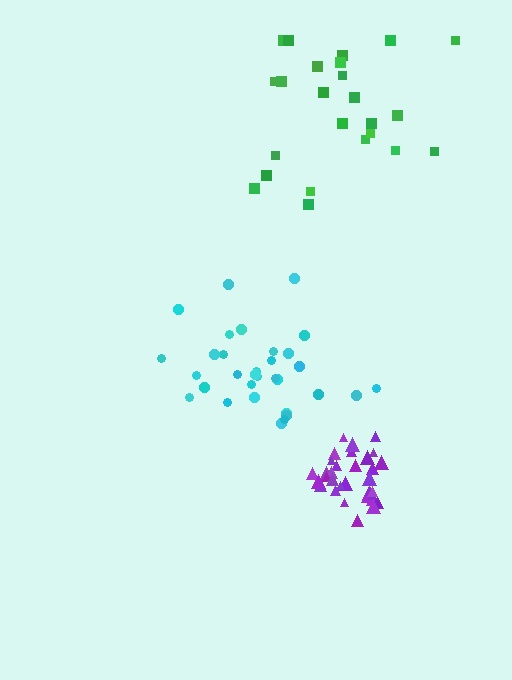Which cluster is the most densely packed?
Purple.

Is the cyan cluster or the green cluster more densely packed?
Cyan.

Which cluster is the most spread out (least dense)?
Green.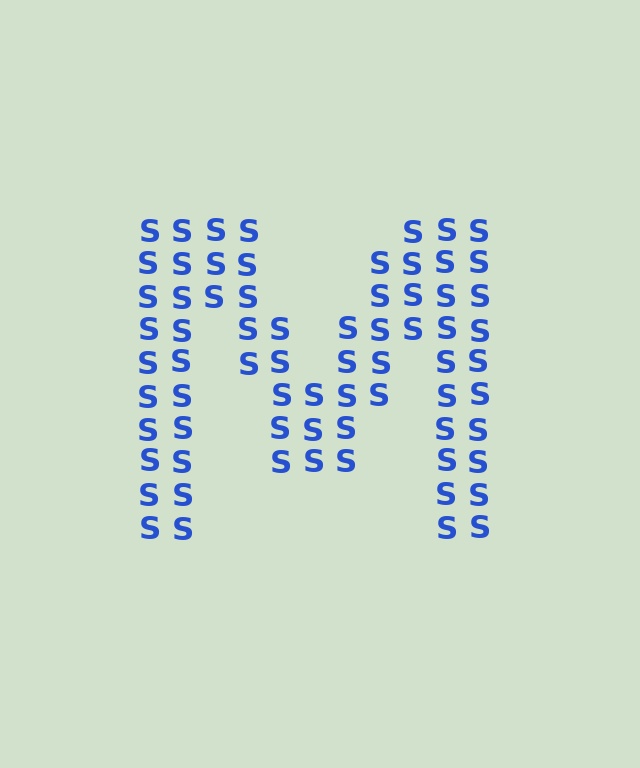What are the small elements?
The small elements are letter S's.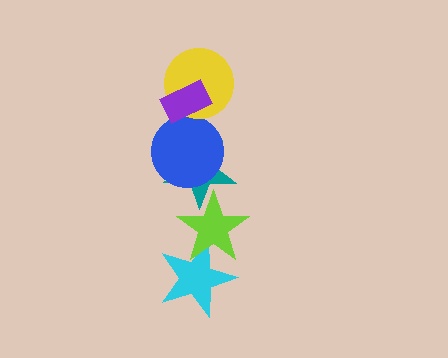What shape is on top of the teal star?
The blue circle is on top of the teal star.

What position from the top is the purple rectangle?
The purple rectangle is 1st from the top.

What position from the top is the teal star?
The teal star is 4th from the top.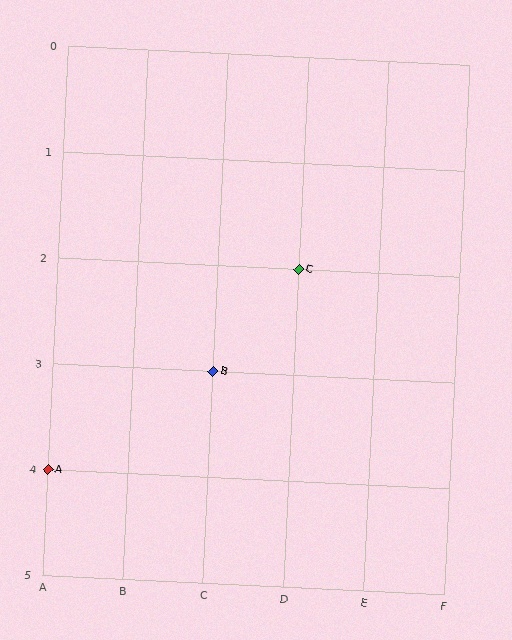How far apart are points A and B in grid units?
Points A and B are 2 columns and 1 row apart (about 2.2 grid units diagonally).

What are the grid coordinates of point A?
Point A is at grid coordinates (A, 4).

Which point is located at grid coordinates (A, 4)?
Point A is at (A, 4).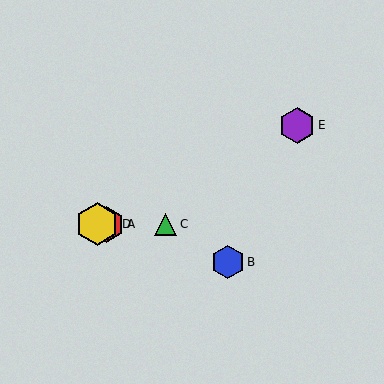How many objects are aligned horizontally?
3 objects (A, C, D) are aligned horizontally.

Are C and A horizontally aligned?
Yes, both are at y≈224.